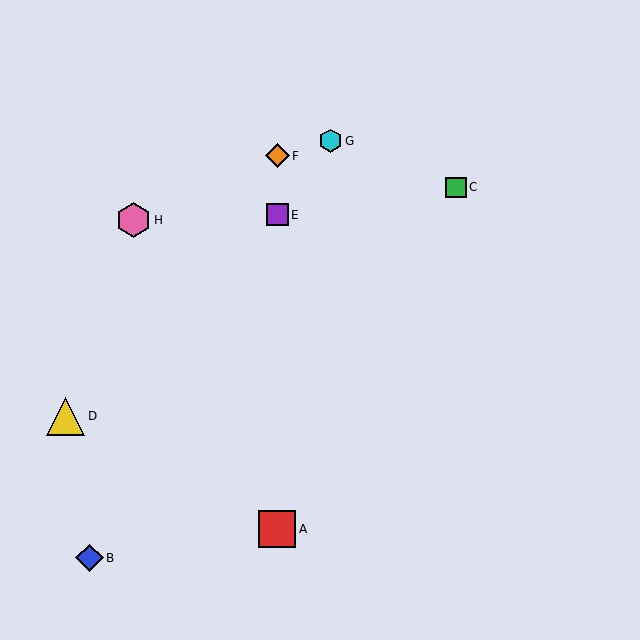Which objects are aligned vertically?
Objects A, E, F are aligned vertically.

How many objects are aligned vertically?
3 objects (A, E, F) are aligned vertically.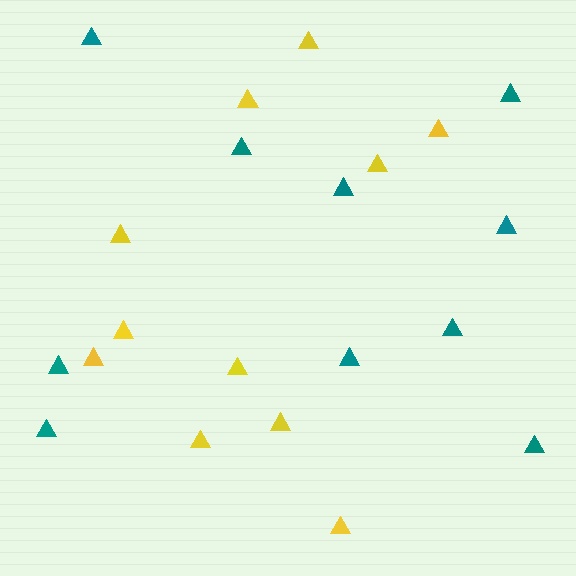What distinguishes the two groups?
There are 2 groups: one group of yellow triangles (11) and one group of teal triangles (10).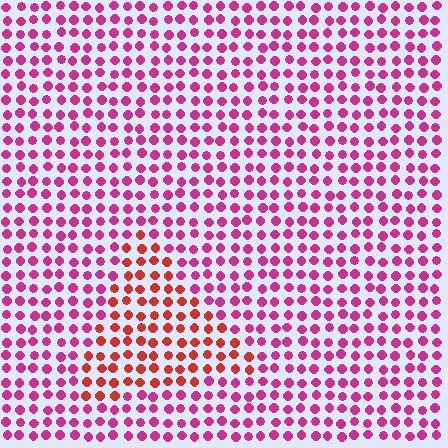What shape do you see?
I see a triangle.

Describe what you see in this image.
The image is filled with small magenta elements in a uniform arrangement. A triangle-shaped region is visible where the elements are tinted to a slightly different hue, forming a subtle color boundary.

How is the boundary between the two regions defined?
The boundary is defined purely by a slight shift in hue (about 40 degrees). Spacing, size, and orientation are identical on both sides.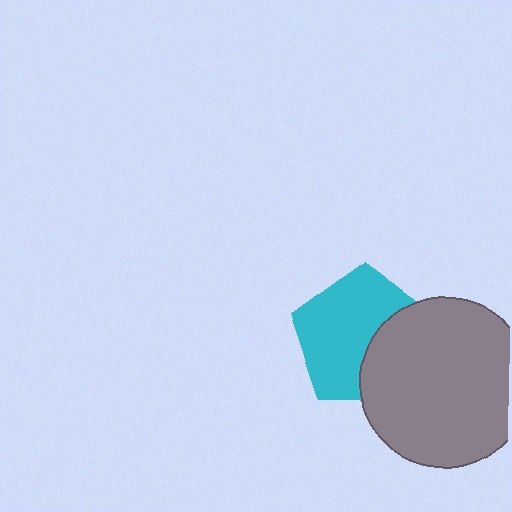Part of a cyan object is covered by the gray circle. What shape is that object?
It is a pentagon.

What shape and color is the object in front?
The object in front is a gray circle.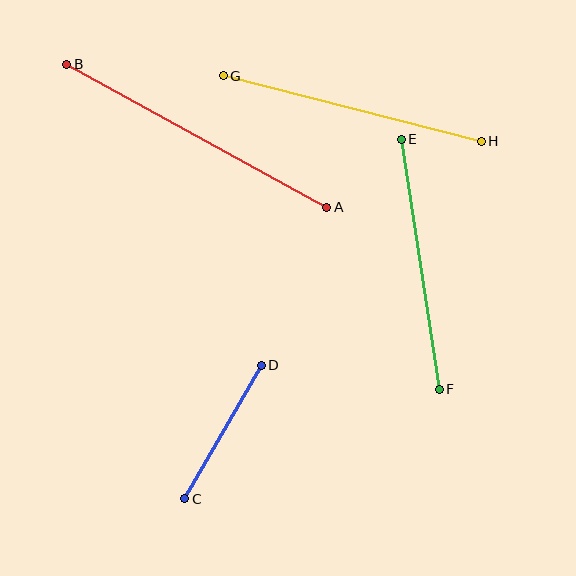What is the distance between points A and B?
The distance is approximately 297 pixels.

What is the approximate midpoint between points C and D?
The midpoint is at approximately (223, 432) pixels.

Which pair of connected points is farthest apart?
Points A and B are farthest apart.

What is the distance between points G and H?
The distance is approximately 266 pixels.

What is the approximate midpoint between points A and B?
The midpoint is at approximately (197, 136) pixels.